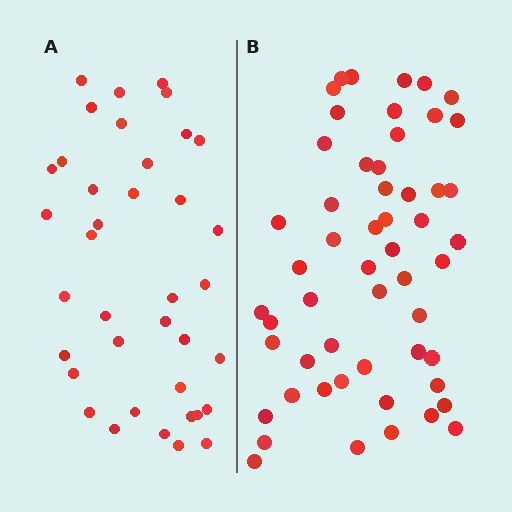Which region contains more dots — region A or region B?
Region B (the right region) has more dots.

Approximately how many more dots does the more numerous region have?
Region B has approximately 15 more dots than region A.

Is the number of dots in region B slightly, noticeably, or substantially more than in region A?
Region B has noticeably more, but not dramatically so. The ratio is roughly 1.4 to 1.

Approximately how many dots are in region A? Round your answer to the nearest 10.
About 40 dots. (The exact count is 38, which rounds to 40.)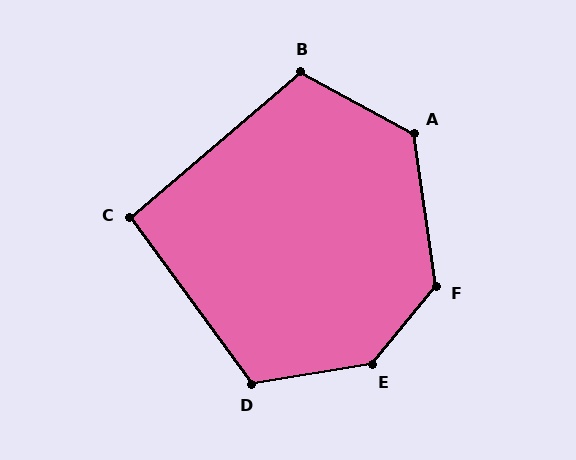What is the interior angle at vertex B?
Approximately 111 degrees (obtuse).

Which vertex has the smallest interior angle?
C, at approximately 94 degrees.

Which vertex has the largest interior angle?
E, at approximately 139 degrees.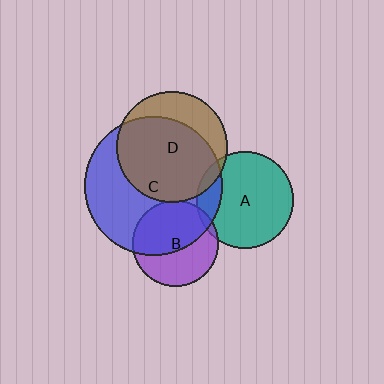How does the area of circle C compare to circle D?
Approximately 1.6 times.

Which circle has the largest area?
Circle C (blue).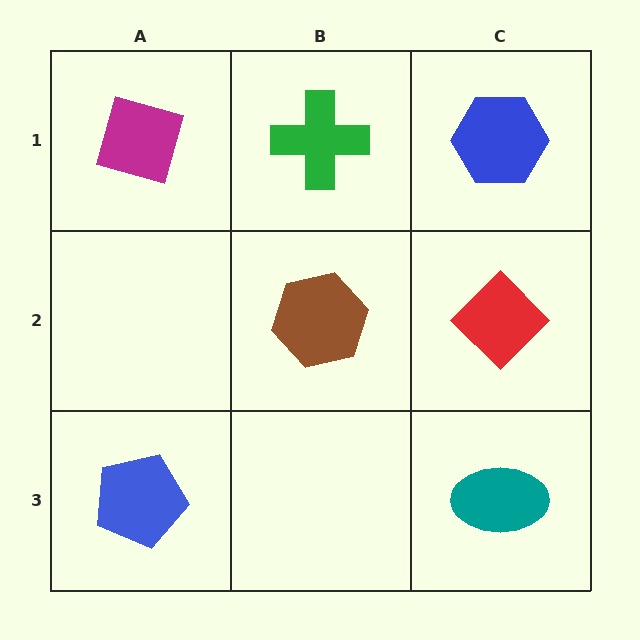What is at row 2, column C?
A red diamond.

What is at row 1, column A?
A magenta diamond.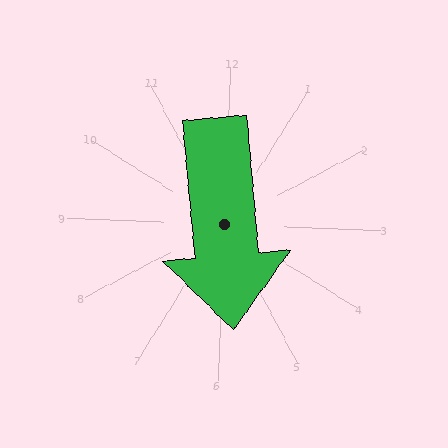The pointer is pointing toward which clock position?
Roughly 6 o'clock.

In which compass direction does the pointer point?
South.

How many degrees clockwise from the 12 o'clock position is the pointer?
Approximately 173 degrees.